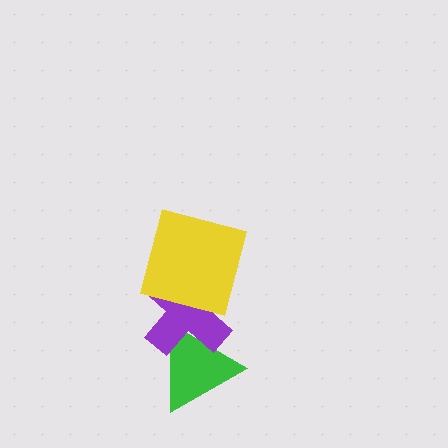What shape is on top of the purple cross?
The yellow square is on top of the purple cross.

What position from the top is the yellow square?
The yellow square is 1st from the top.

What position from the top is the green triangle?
The green triangle is 3rd from the top.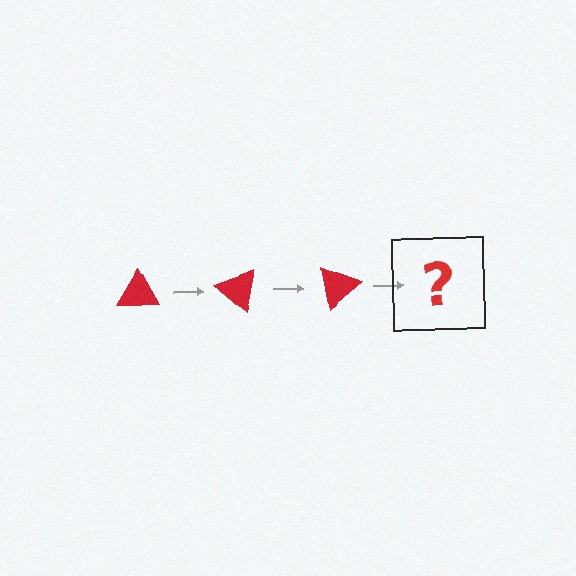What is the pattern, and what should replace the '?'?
The pattern is that the triangle rotates 40 degrees each step. The '?' should be a red triangle rotated 120 degrees.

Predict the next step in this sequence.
The next step is a red triangle rotated 120 degrees.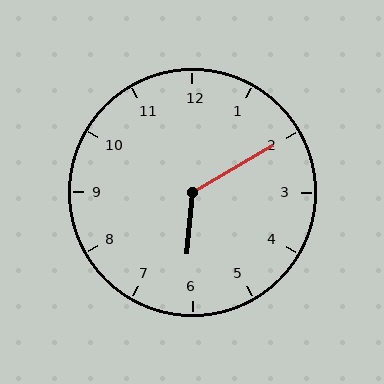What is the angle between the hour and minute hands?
Approximately 125 degrees.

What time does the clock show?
6:10.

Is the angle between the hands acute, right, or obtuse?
It is obtuse.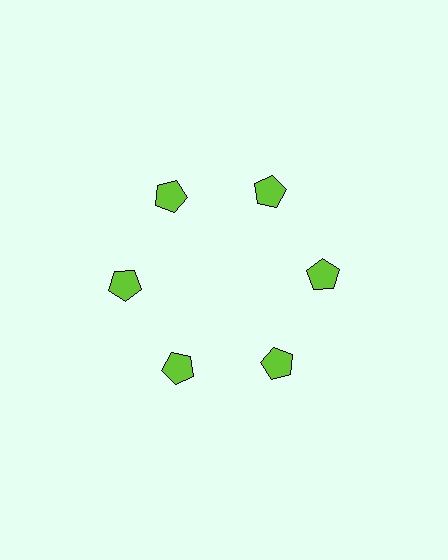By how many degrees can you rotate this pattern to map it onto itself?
The pattern maps onto itself every 60 degrees of rotation.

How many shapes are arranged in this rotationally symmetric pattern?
There are 6 shapes, arranged in 6 groups of 1.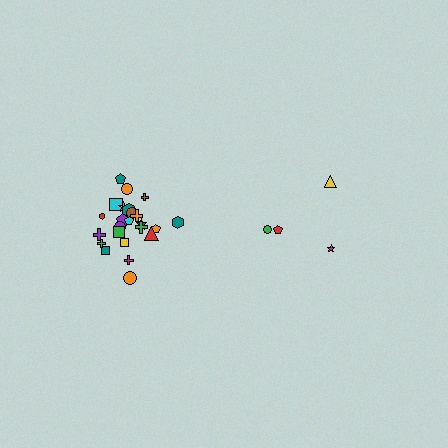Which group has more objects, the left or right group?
The left group.